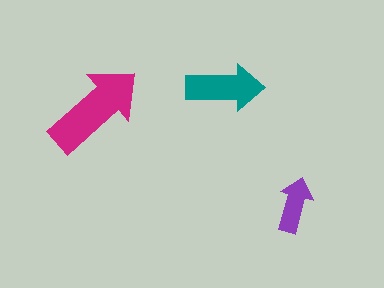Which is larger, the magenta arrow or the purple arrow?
The magenta one.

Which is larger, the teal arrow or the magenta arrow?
The magenta one.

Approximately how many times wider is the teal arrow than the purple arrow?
About 1.5 times wider.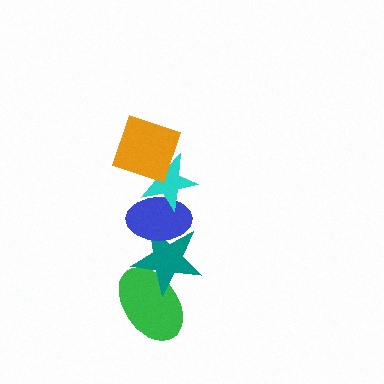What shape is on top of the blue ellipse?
The cyan star is on top of the blue ellipse.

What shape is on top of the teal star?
The blue ellipse is on top of the teal star.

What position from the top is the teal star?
The teal star is 4th from the top.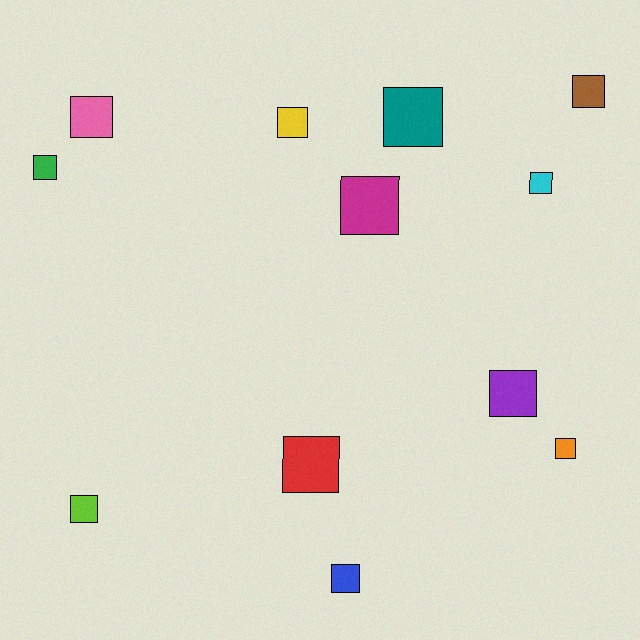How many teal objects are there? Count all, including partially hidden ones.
There is 1 teal object.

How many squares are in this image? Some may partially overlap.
There are 12 squares.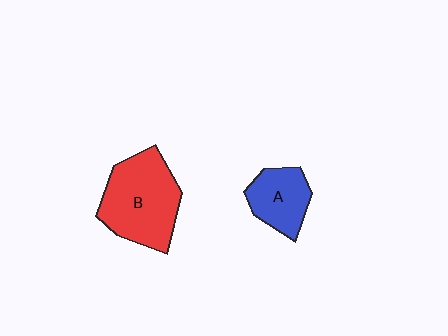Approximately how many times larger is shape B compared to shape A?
Approximately 1.8 times.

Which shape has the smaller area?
Shape A (blue).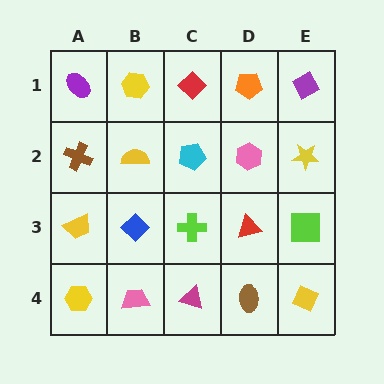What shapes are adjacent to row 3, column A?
A brown cross (row 2, column A), a yellow hexagon (row 4, column A), a blue diamond (row 3, column B).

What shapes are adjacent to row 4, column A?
A yellow trapezoid (row 3, column A), a pink trapezoid (row 4, column B).